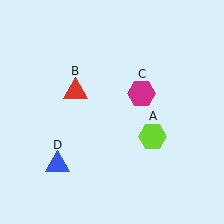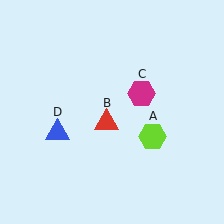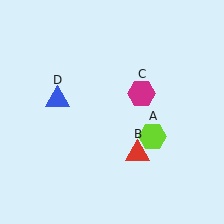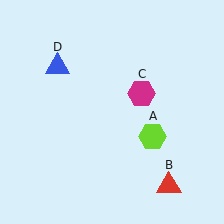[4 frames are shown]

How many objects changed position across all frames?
2 objects changed position: red triangle (object B), blue triangle (object D).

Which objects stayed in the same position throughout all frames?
Lime hexagon (object A) and magenta hexagon (object C) remained stationary.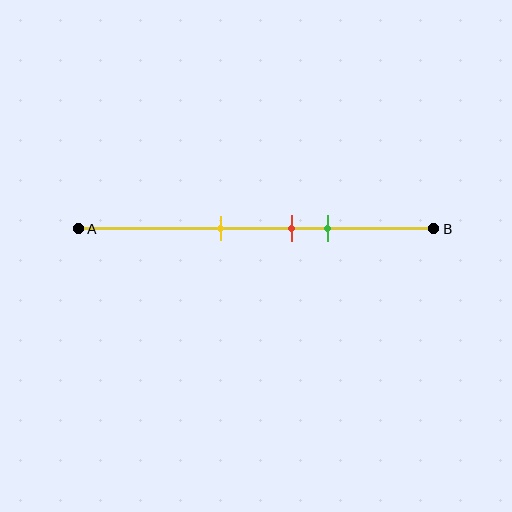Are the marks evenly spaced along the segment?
Yes, the marks are approximately evenly spaced.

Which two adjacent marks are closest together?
The red and green marks are the closest adjacent pair.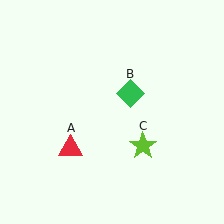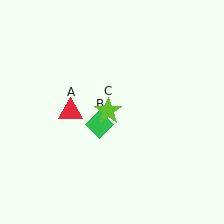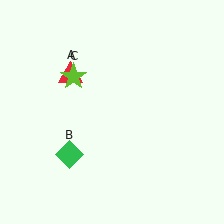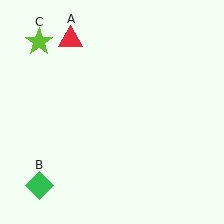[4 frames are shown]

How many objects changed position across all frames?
3 objects changed position: red triangle (object A), green diamond (object B), lime star (object C).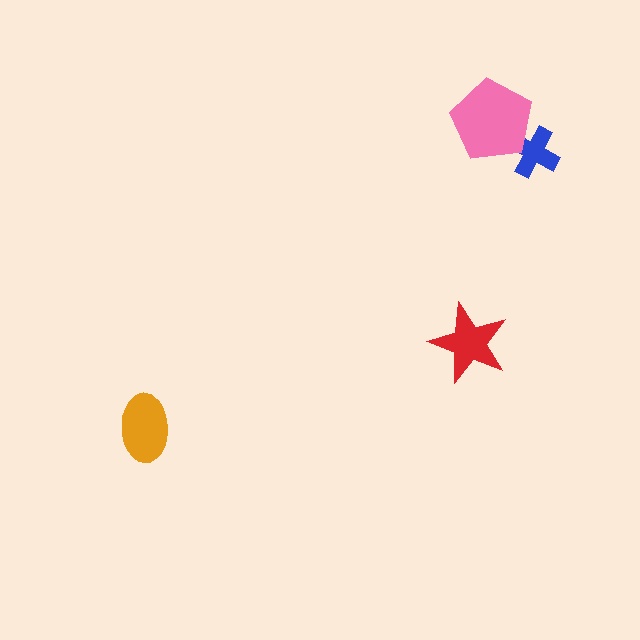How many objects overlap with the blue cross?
1 object overlaps with the blue cross.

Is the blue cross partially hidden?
Yes, it is partially covered by another shape.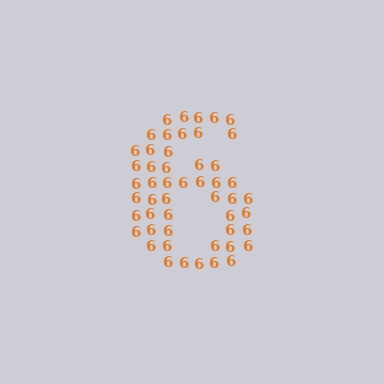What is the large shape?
The large shape is the digit 6.